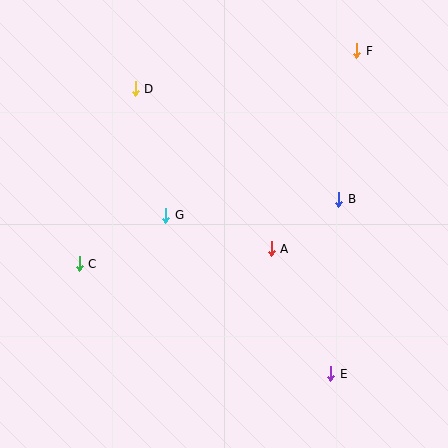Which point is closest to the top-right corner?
Point F is closest to the top-right corner.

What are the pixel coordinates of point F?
Point F is at (357, 51).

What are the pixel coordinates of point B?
Point B is at (339, 199).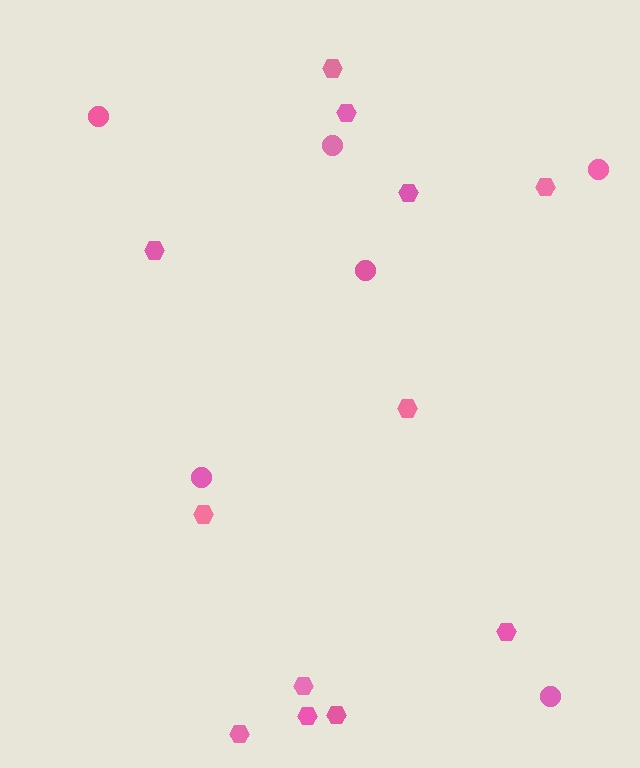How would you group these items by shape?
There are 2 groups: one group of circles (6) and one group of hexagons (12).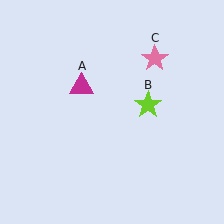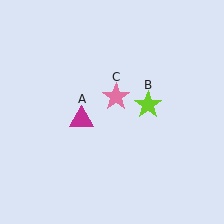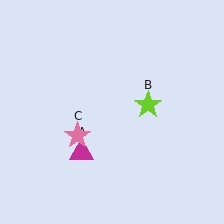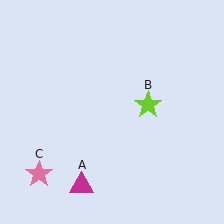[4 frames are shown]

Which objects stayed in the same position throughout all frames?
Lime star (object B) remained stationary.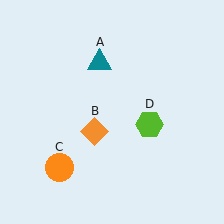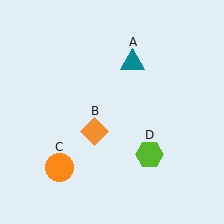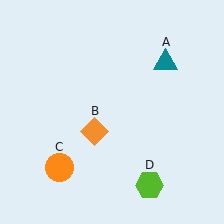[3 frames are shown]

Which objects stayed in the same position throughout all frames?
Orange diamond (object B) and orange circle (object C) remained stationary.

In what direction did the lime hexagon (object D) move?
The lime hexagon (object D) moved down.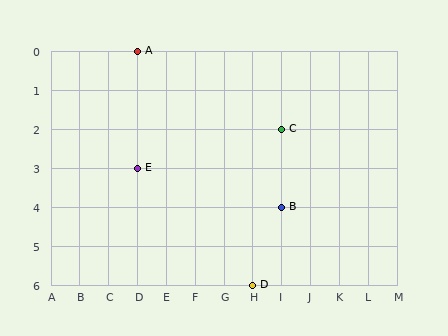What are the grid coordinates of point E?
Point E is at grid coordinates (D, 3).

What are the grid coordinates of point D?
Point D is at grid coordinates (H, 6).